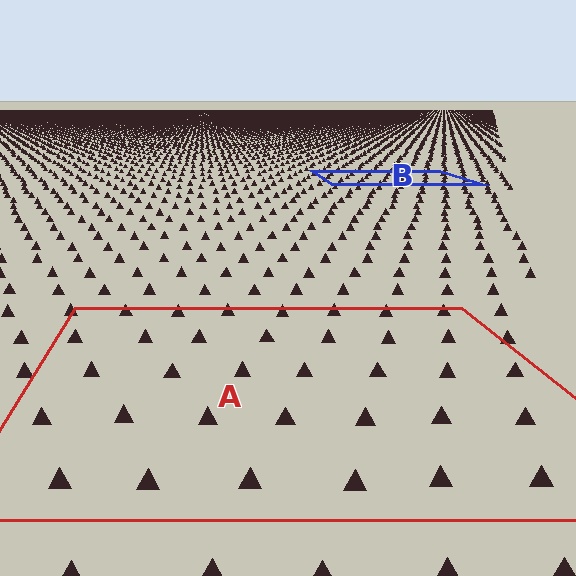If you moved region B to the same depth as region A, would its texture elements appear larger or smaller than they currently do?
They would appear larger. At a closer depth, the same texture elements are projected at a bigger on-screen size.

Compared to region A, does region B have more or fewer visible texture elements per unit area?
Region B has more texture elements per unit area — they are packed more densely because it is farther away.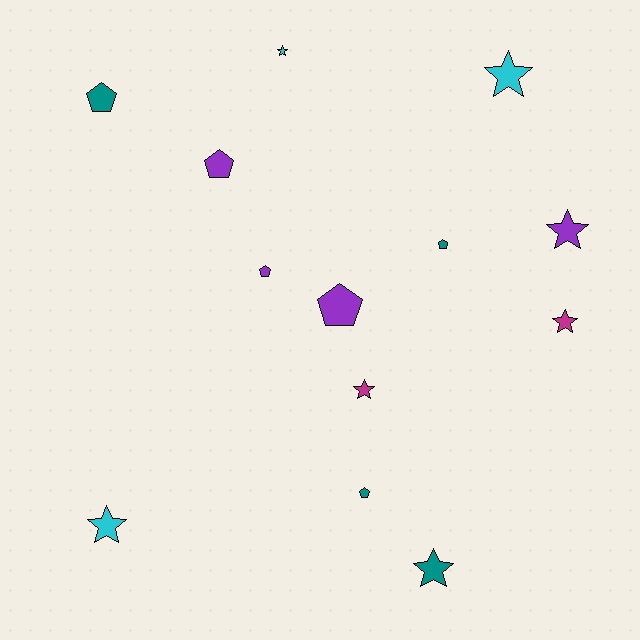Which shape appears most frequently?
Star, with 7 objects.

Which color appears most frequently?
Teal, with 4 objects.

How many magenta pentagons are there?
There are no magenta pentagons.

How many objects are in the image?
There are 13 objects.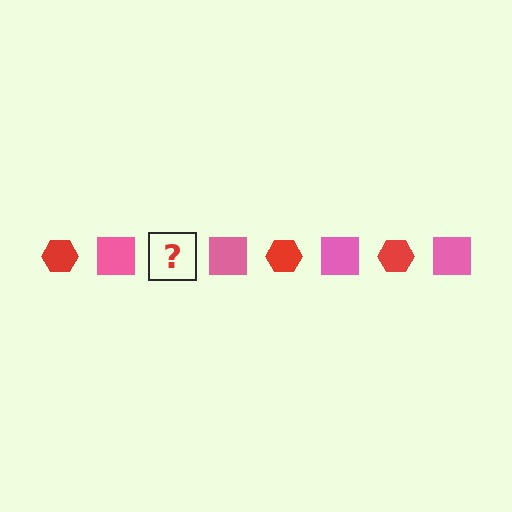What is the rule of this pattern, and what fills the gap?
The rule is that the pattern alternates between red hexagon and pink square. The gap should be filled with a red hexagon.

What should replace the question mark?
The question mark should be replaced with a red hexagon.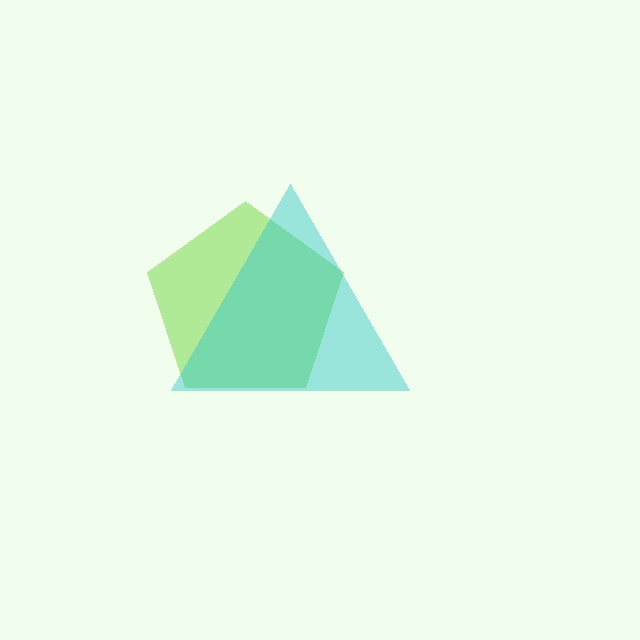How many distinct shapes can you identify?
There are 2 distinct shapes: a lime pentagon, a cyan triangle.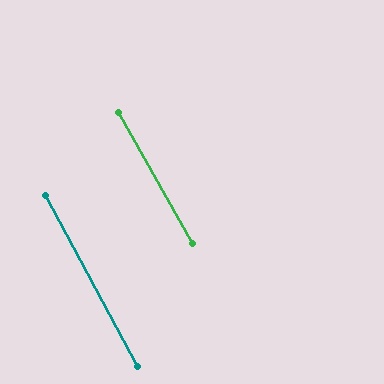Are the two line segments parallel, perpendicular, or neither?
Parallel — their directions differ by only 1.3°.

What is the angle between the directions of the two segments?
Approximately 1 degree.